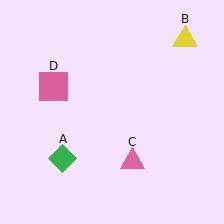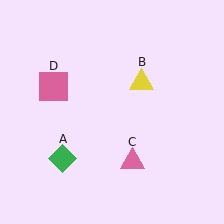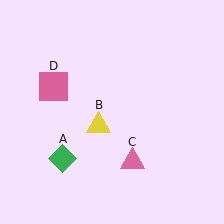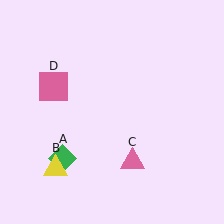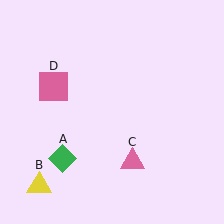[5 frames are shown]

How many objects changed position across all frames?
1 object changed position: yellow triangle (object B).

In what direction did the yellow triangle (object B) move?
The yellow triangle (object B) moved down and to the left.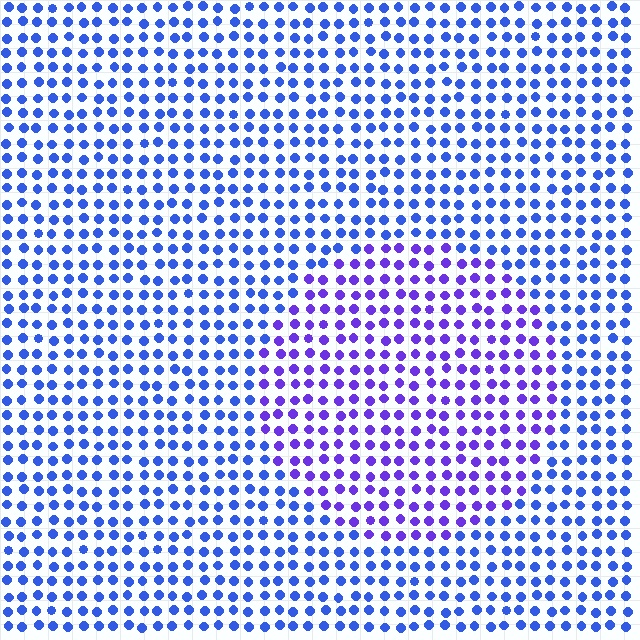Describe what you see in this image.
The image is filled with small blue elements in a uniform arrangement. A circle-shaped region is visible where the elements are tinted to a slightly different hue, forming a subtle color boundary.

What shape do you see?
I see a circle.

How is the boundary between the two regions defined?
The boundary is defined purely by a slight shift in hue (about 34 degrees). Spacing, size, and orientation are identical on both sides.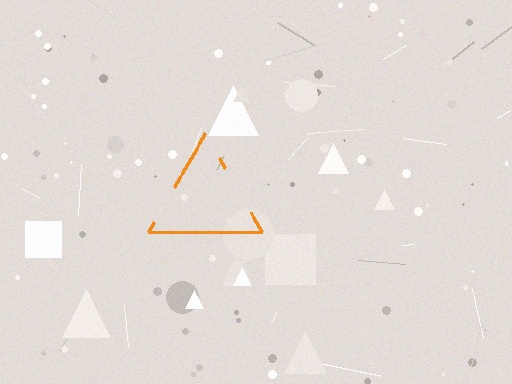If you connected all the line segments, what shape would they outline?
They would outline a triangle.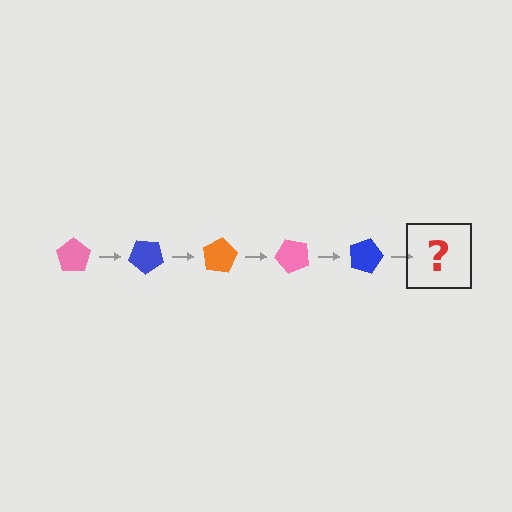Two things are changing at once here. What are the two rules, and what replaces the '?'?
The two rules are that it rotates 40 degrees each step and the color cycles through pink, blue, and orange. The '?' should be an orange pentagon, rotated 200 degrees from the start.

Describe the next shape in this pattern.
It should be an orange pentagon, rotated 200 degrees from the start.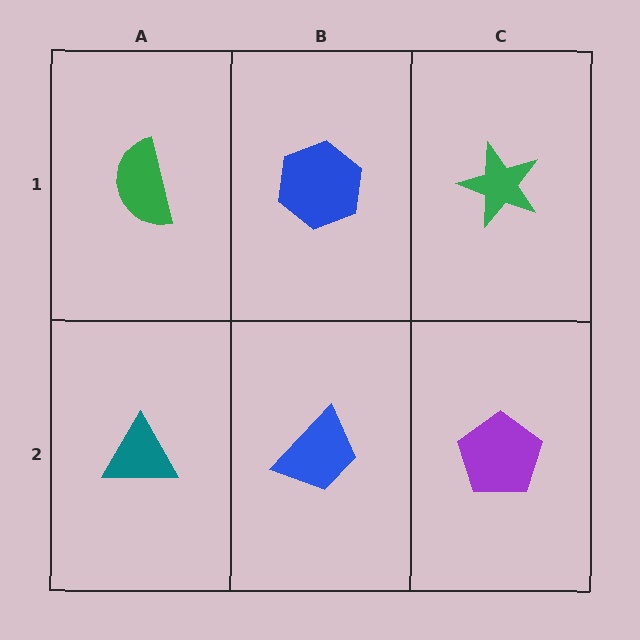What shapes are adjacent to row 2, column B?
A blue hexagon (row 1, column B), a teal triangle (row 2, column A), a purple pentagon (row 2, column C).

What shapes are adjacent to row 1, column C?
A purple pentagon (row 2, column C), a blue hexagon (row 1, column B).